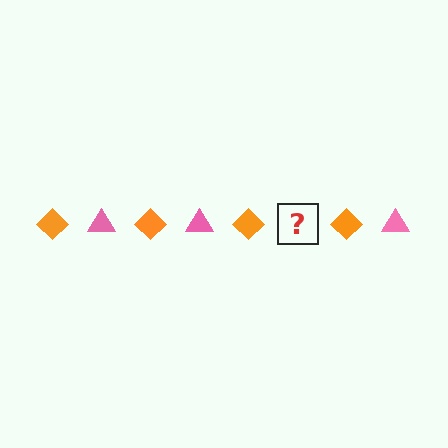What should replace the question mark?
The question mark should be replaced with a pink triangle.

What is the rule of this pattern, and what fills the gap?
The rule is that the pattern alternates between orange diamond and pink triangle. The gap should be filled with a pink triangle.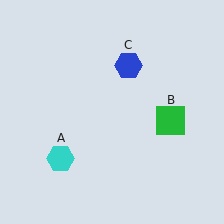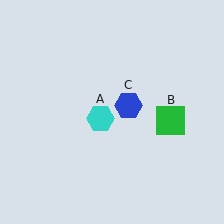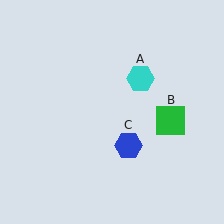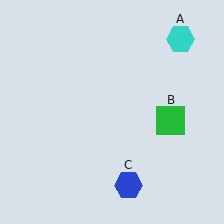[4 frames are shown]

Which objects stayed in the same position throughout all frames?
Green square (object B) remained stationary.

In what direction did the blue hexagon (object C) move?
The blue hexagon (object C) moved down.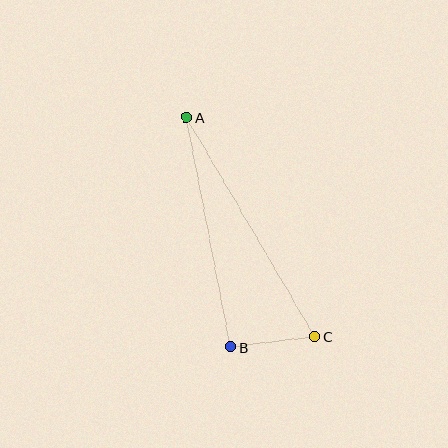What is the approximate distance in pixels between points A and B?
The distance between A and B is approximately 234 pixels.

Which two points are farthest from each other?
Points A and C are farthest from each other.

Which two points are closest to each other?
Points B and C are closest to each other.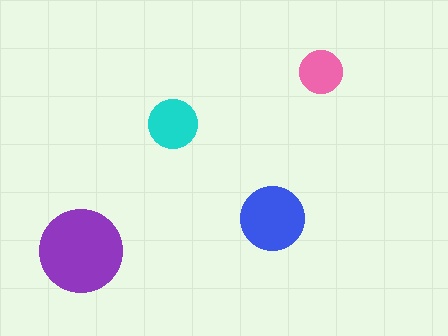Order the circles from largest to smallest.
the purple one, the blue one, the cyan one, the pink one.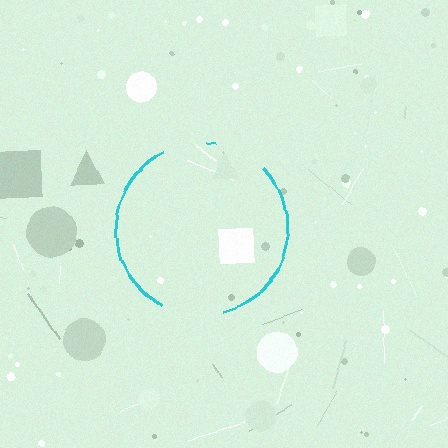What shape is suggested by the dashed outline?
The dashed outline suggests a circle.